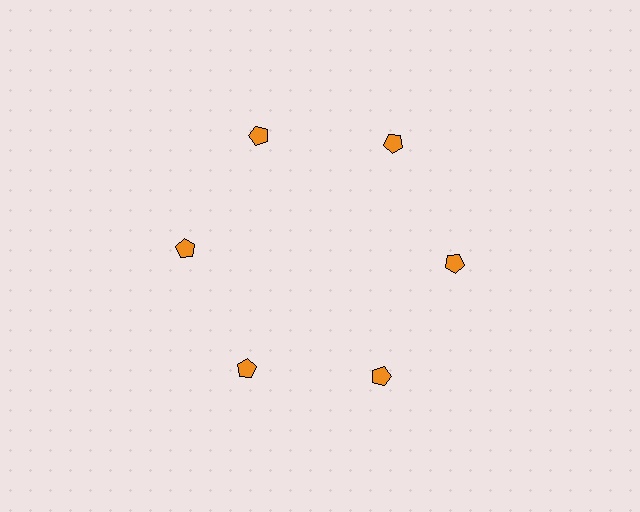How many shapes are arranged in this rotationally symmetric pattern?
There are 6 shapes, arranged in 6 groups of 1.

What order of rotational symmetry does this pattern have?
This pattern has 6-fold rotational symmetry.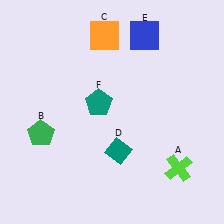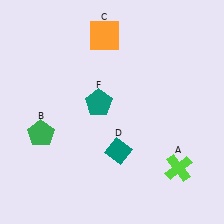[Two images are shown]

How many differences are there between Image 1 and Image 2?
There is 1 difference between the two images.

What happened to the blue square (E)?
The blue square (E) was removed in Image 2. It was in the top-right area of Image 1.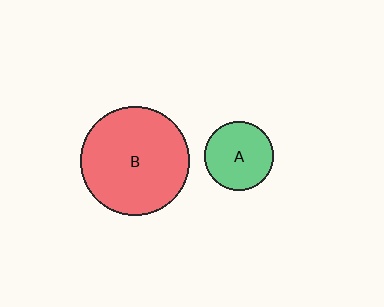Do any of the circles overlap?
No, none of the circles overlap.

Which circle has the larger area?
Circle B (red).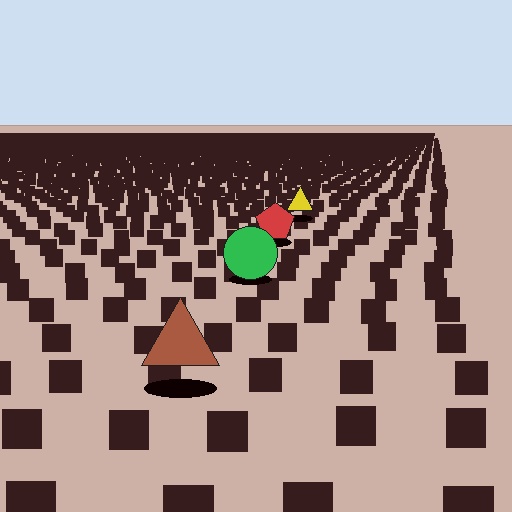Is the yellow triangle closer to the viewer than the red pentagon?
No. The red pentagon is closer — you can tell from the texture gradient: the ground texture is coarser near it.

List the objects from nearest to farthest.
From nearest to farthest: the brown triangle, the green circle, the red pentagon, the yellow triangle.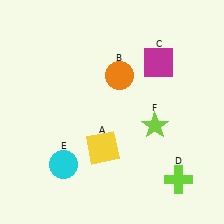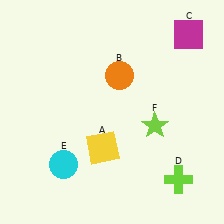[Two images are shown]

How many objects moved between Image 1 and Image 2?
1 object moved between the two images.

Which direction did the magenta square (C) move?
The magenta square (C) moved right.